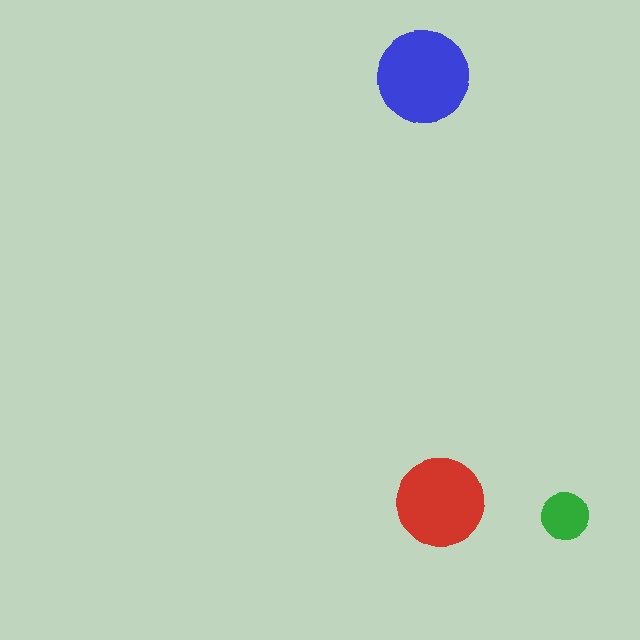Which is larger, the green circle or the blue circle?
The blue one.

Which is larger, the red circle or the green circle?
The red one.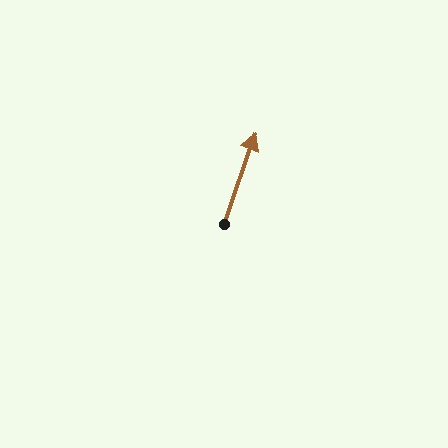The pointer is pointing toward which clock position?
Roughly 1 o'clock.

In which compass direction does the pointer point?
North.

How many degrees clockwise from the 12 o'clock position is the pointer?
Approximately 19 degrees.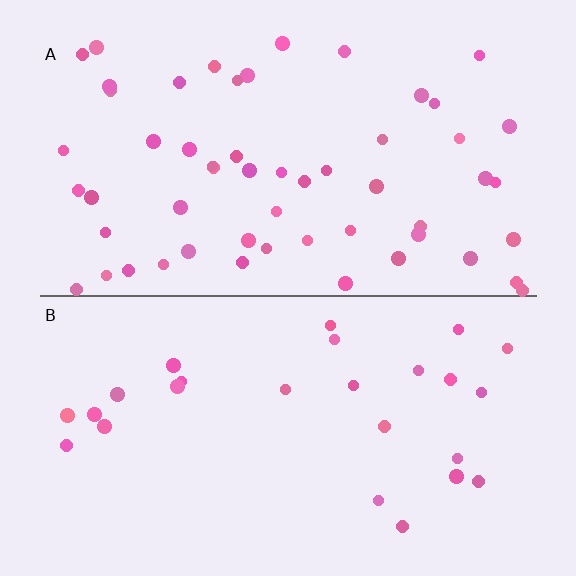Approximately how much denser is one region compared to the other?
Approximately 2.1× — region A over region B.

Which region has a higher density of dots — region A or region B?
A (the top).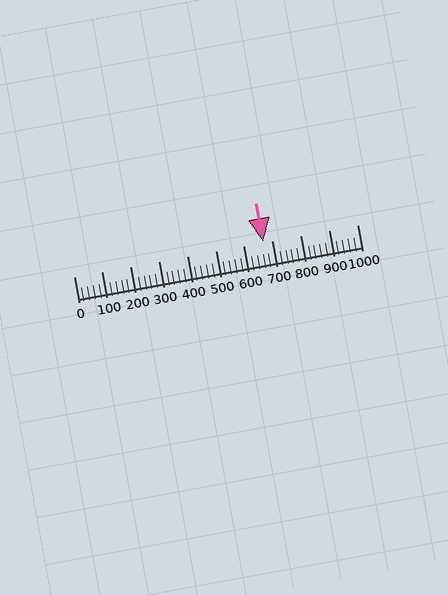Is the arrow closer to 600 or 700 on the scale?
The arrow is closer to 700.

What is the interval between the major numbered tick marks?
The major tick marks are spaced 100 units apart.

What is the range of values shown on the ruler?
The ruler shows values from 0 to 1000.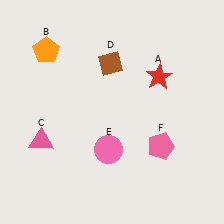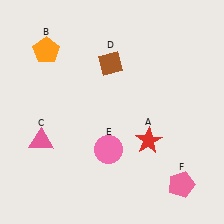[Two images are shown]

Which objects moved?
The objects that moved are: the red star (A), the pink pentagon (F).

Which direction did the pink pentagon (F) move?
The pink pentagon (F) moved down.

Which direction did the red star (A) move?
The red star (A) moved down.